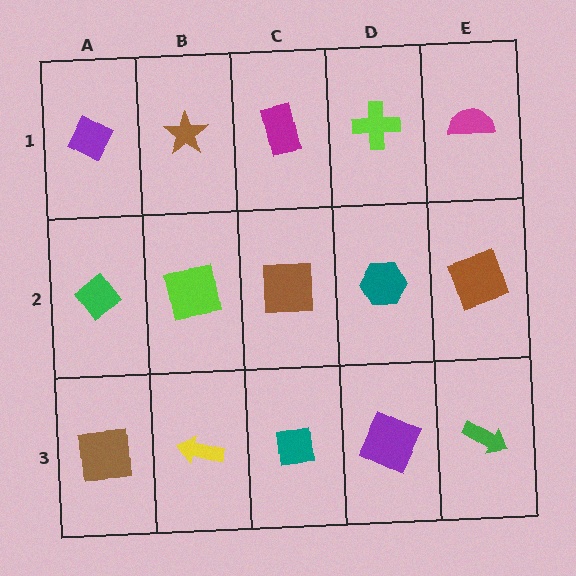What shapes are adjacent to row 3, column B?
A lime square (row 2, column B), a brown square (row 3, column A), a teal square (row 3, column C).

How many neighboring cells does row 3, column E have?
2.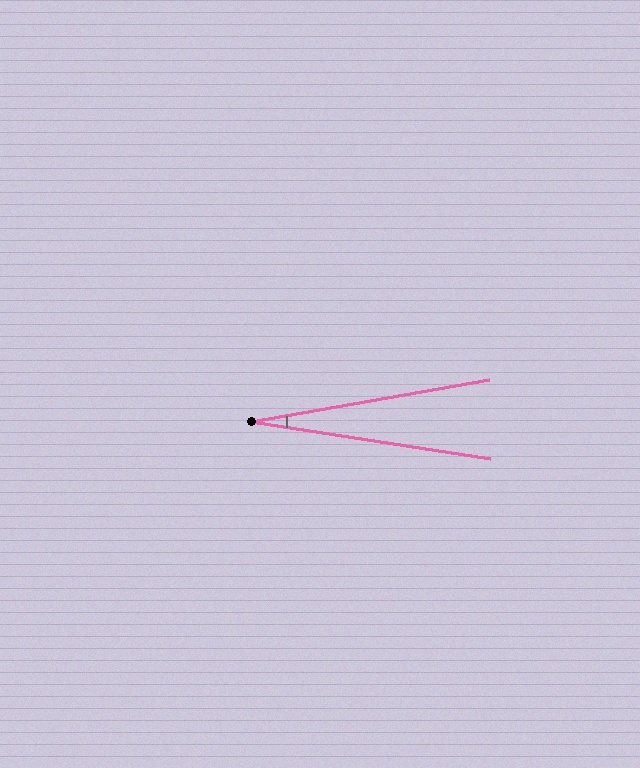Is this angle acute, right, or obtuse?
It is acute.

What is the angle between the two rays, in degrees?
Approximately 19 degrees.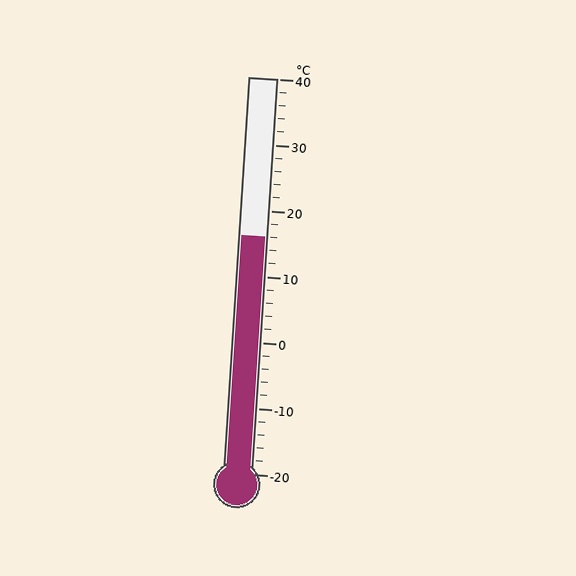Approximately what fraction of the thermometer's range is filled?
The thermometer is filled to approximately 60% of its range.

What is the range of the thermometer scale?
The thermometer scale ranges from -20°C to 40°C.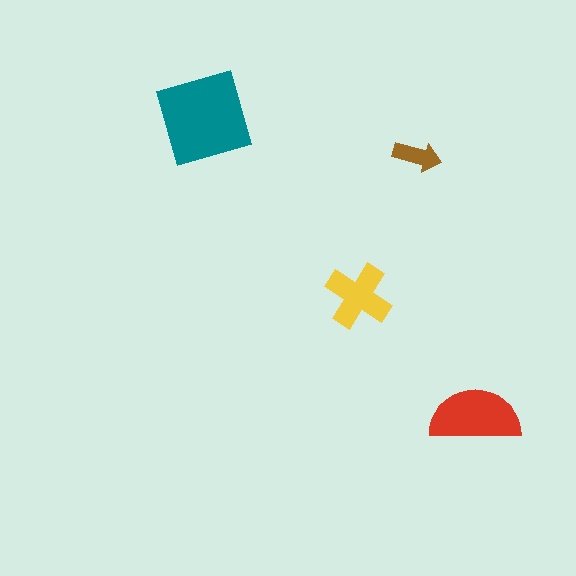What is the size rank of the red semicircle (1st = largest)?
2nd.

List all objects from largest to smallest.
The teal square, the red semicircle, the yellow cross, the brown arrow.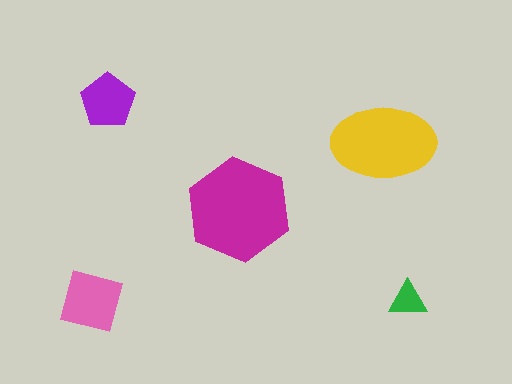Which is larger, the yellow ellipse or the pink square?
The yellow ellipse.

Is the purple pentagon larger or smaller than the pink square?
Smaller.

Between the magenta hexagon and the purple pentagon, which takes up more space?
The magenta hexagon.